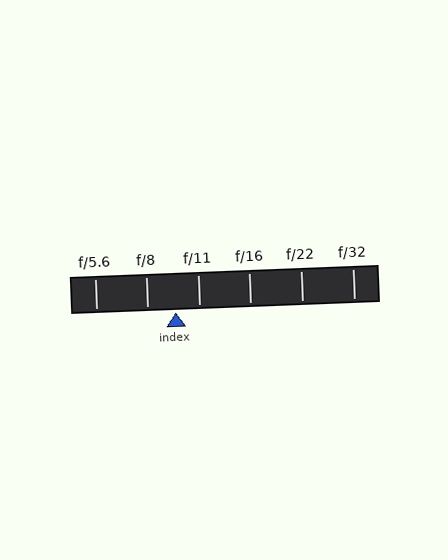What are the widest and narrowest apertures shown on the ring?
The widest aperture shown is f/5.6 and the narrowest is f/32.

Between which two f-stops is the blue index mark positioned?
The index mark is between f/8 and f/11.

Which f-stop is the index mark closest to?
The index mark is closest to f/11.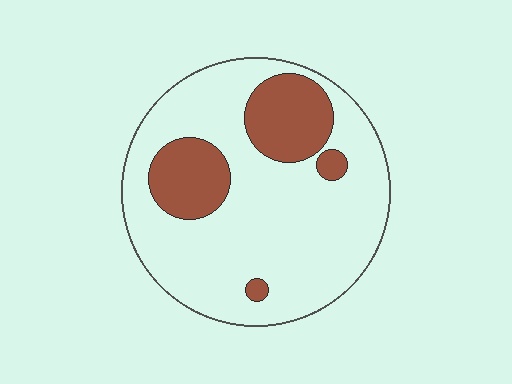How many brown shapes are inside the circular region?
4.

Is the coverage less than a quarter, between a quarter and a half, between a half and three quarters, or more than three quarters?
Less than a quarter.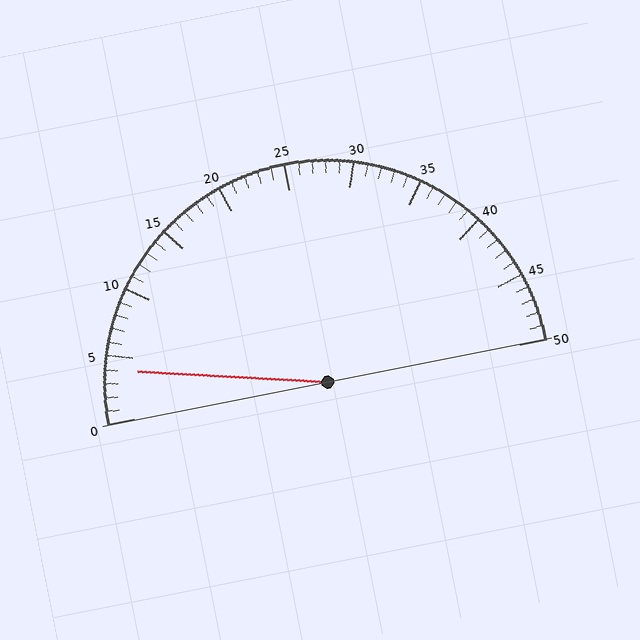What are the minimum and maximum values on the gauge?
The gauge ranges from 0 to 50.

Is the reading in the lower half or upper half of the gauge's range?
The reading is in the lower half of the range (0 to 50).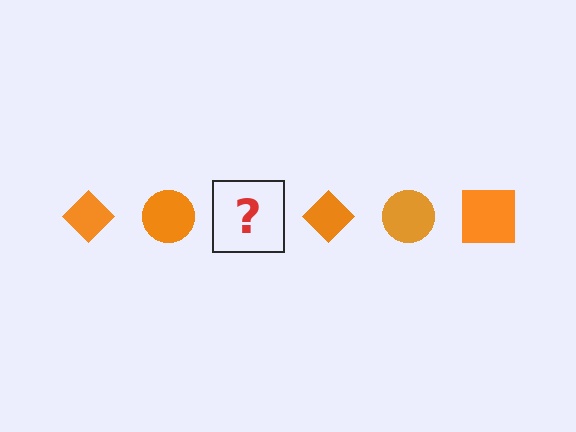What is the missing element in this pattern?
The missing element is an orange square.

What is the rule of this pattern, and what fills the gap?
The rule is that the pattern cycles through diamond, circle, square shapes in orange. The gap should be filled with an orange square.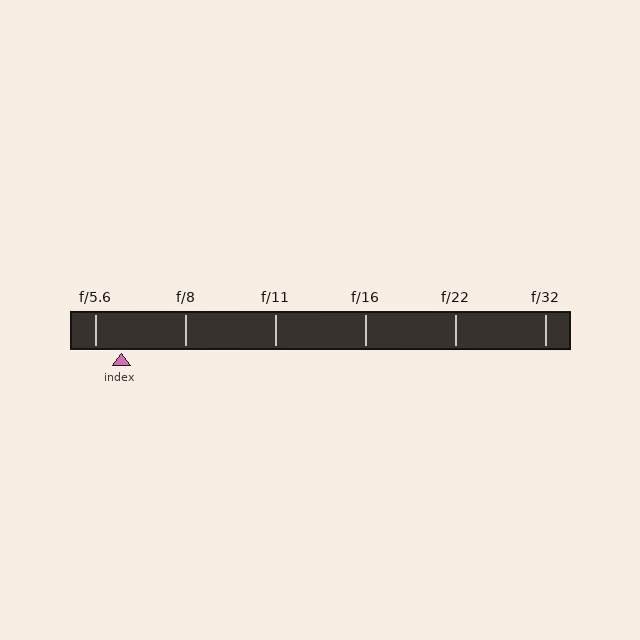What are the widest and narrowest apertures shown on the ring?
The widest aperture shown is f/5.6 and the narrowest is f/32.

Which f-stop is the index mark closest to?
The index mark is closest to f/5.6.